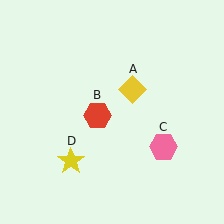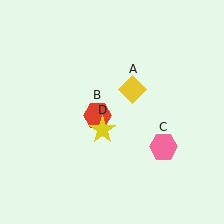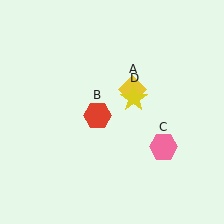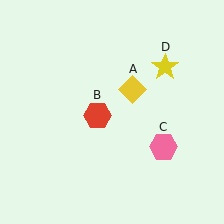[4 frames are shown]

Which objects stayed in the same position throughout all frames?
Yellow diamond (object A) and red hexagon (object B) and pink hexagon (object C) remained stationary.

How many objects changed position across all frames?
1 object changed position: yellow star (object D).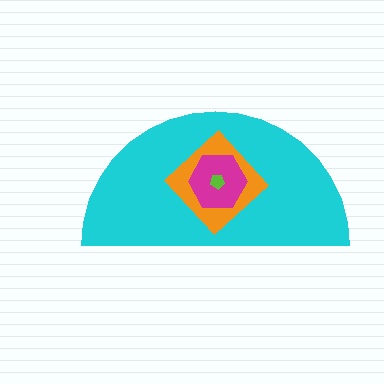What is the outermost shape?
The cyan semicircle.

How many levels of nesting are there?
4.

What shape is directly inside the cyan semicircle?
The orange diamond.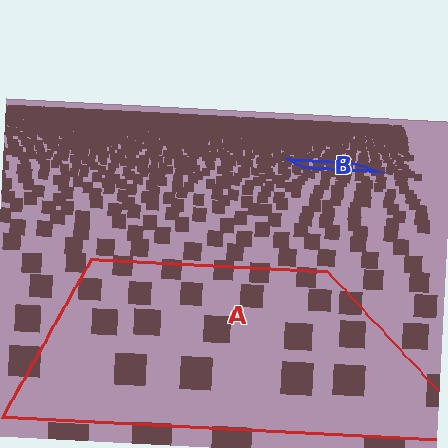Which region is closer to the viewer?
Region A is closer. The texture elements there are larger and more spread out.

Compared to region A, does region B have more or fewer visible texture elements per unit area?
Region B has more texture elements per unit area — they are packed more densely because it is farther away.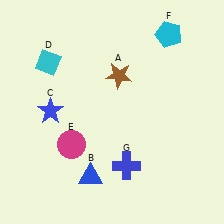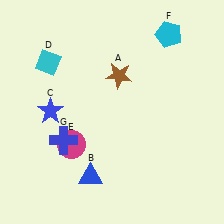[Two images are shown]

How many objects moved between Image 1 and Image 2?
1 object moved between the two images.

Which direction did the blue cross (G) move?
The blue cross (G) moved left.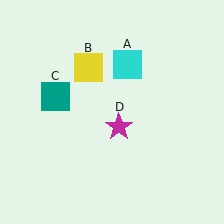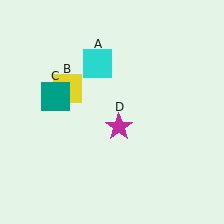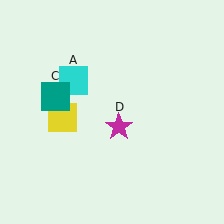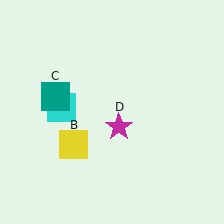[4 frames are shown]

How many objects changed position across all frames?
2 objects changed position: cyan square (object A), yellow square (object B).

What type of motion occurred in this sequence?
The cyan square (object A), yellow square (object B) rotated counterclockwise around the center of the scene.